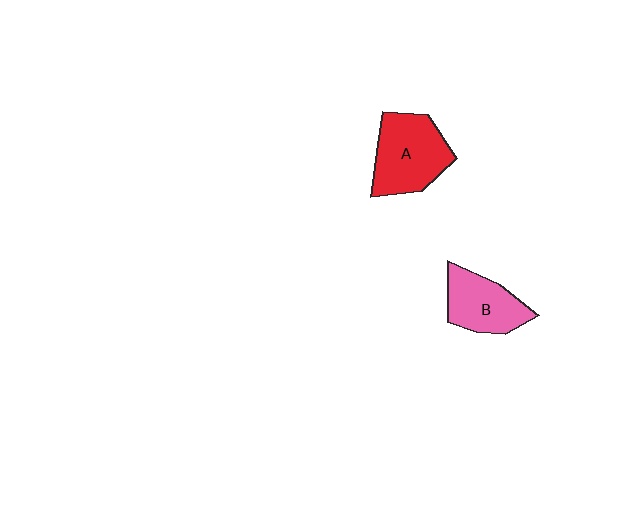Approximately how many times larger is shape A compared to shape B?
Approximately 1.3 times.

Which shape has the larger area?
Shape A (red).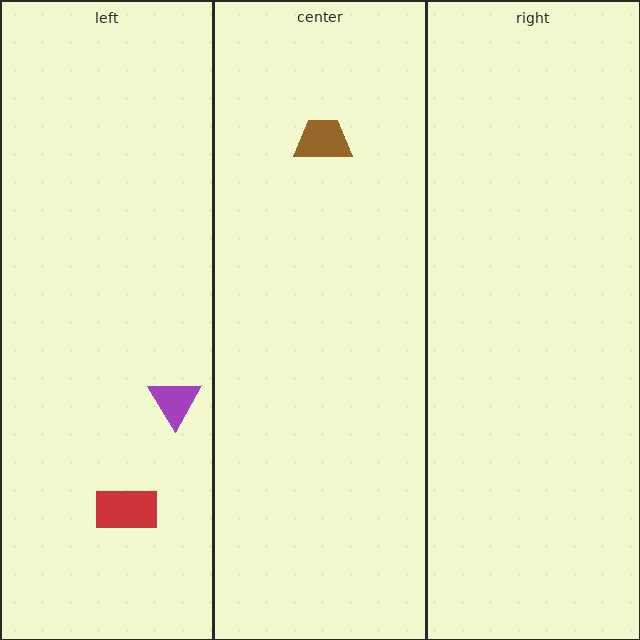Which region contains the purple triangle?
The left region.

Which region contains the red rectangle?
The left region.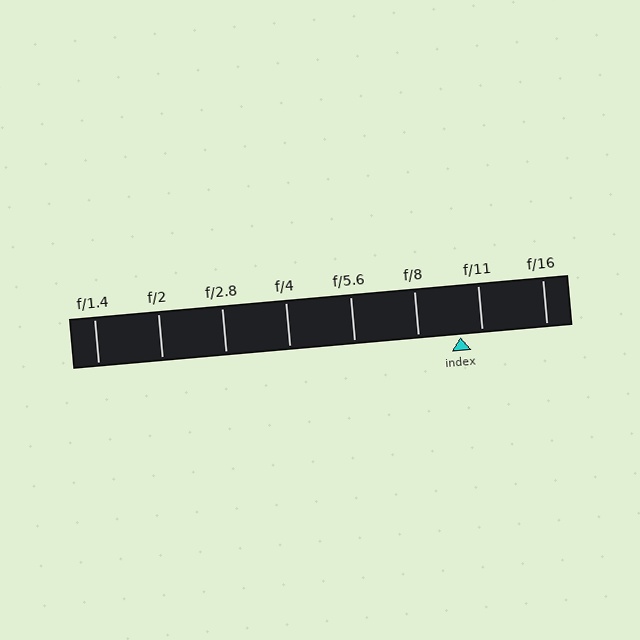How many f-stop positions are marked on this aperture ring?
There are 8 f-stop positions marked.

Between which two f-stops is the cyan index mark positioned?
The index mark is between f/8 and f/11.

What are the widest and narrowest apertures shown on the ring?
The widest aperture shown is f/1.4 and the narrowest is f/16.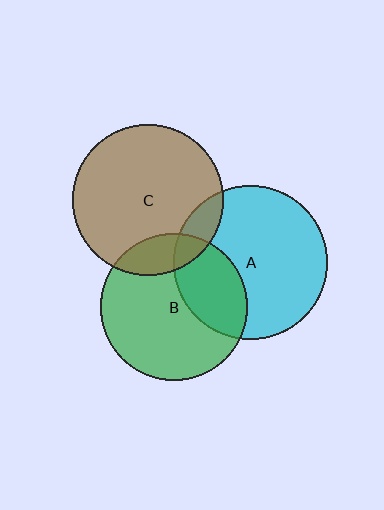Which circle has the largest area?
Circle A (cyan).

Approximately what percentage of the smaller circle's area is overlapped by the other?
Approximately 15%.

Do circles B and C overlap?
Yes.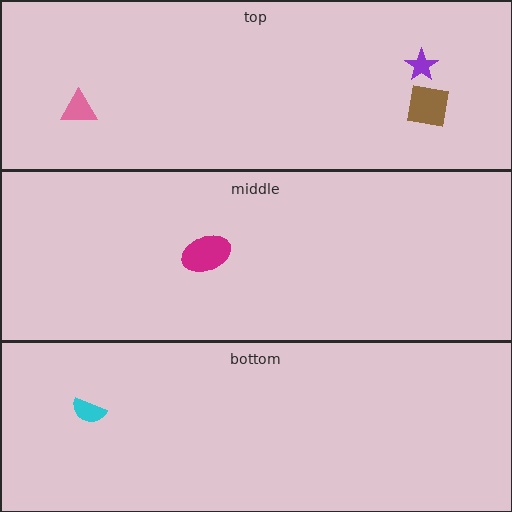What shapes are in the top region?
The purple star, the pink triangle, the brown square.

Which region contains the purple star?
The top region.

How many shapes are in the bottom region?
1.